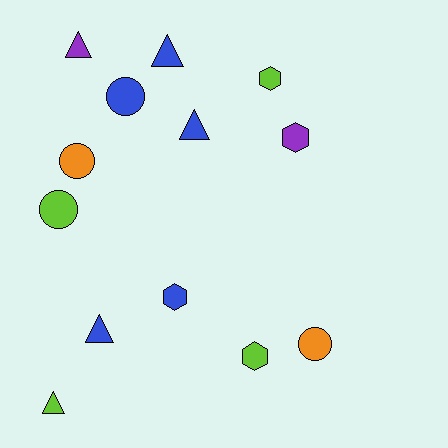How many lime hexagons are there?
There are 2 lime hexagons.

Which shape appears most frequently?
Triangle, with 5 objects.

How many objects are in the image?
There are 13 objects.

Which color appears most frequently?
Blue, with 5 objects.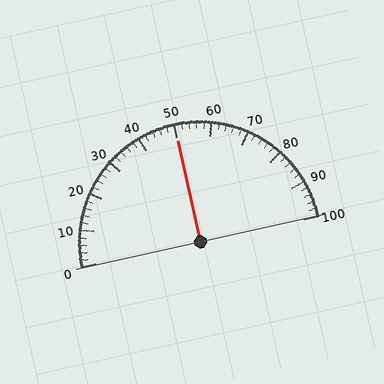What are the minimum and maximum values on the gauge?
The gauge ranges from 0 to 100.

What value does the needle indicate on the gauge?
The needle indicates approximately 50.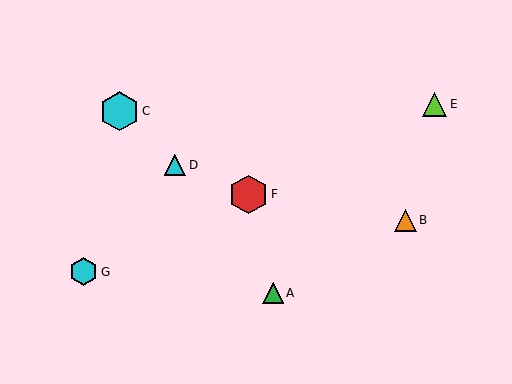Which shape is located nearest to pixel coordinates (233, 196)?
The red hexagon (labeled F) at (248, 194) is nearest to that location.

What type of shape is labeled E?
Shape E is a lime triangle.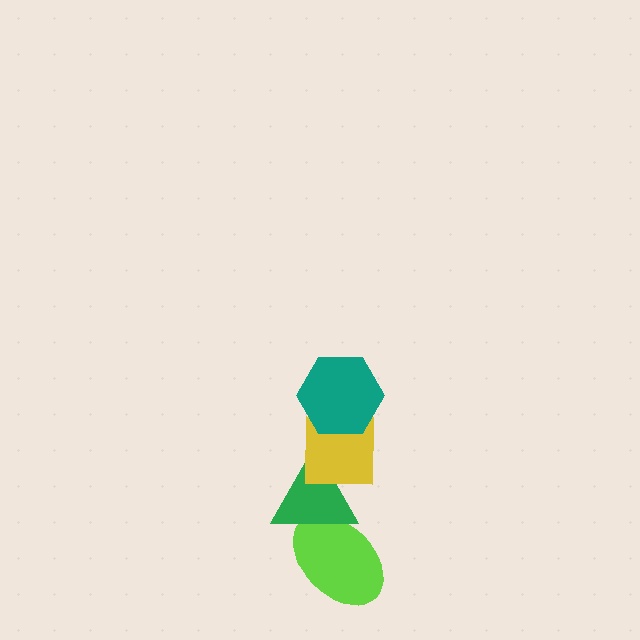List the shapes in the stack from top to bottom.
From top to bottom: the teal hexagon, the yellow square, the green triangle, the lime ellipse.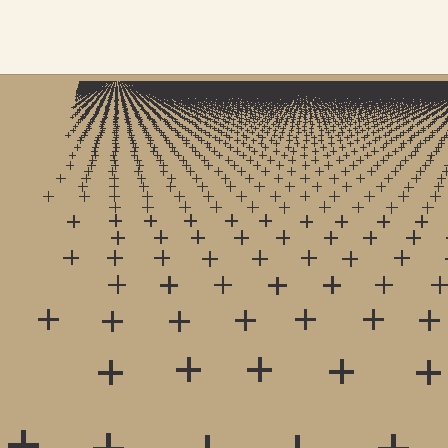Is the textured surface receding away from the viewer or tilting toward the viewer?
The surface is receding away from the viewer. Texture elements get smaller and denser toward the top.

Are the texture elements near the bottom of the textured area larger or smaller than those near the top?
Larger. Near the bottom, elements are closer to the viewer and appear at a bigger on-screen size.